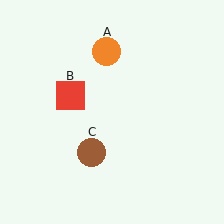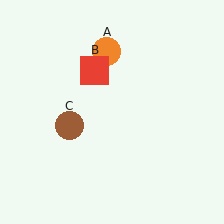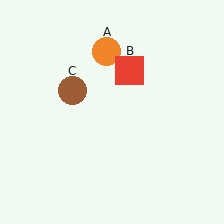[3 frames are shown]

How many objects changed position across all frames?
2 objects changed position: red square (object B), brown circle (object C).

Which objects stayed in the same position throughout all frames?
Orange circle (object A) remained stationary.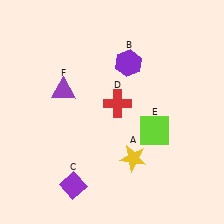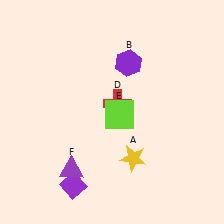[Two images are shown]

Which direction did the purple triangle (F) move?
The purple triangle (F) moved down.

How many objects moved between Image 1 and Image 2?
2 objects moved between the two images.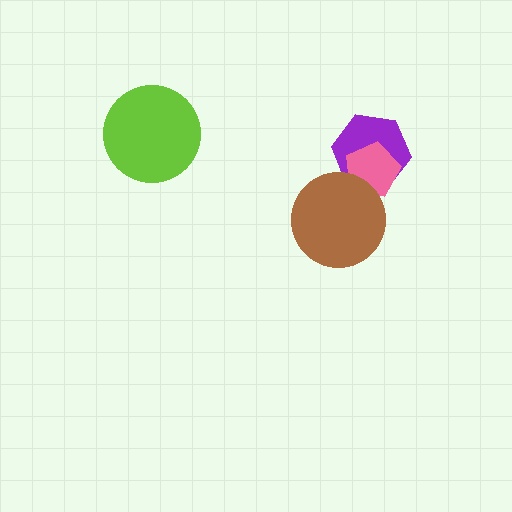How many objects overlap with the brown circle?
2 objects overlap with the brown circle.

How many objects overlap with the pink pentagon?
2 objects overlap with the pink pentagon.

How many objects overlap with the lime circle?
0 objects overlap with the lime circle.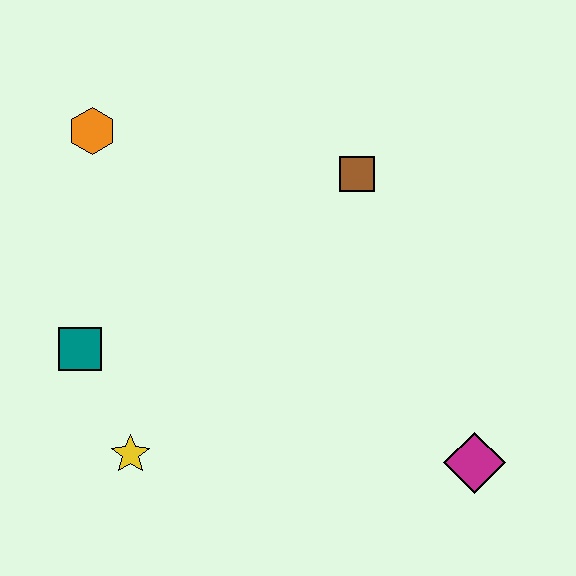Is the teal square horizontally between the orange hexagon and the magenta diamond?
No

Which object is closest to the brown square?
The orange hexagon is closest to the brown square.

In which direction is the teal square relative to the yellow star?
The teal square is above the yellow star.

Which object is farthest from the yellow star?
The brown square is farthest from the yellow star.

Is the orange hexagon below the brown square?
No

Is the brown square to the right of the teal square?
Yes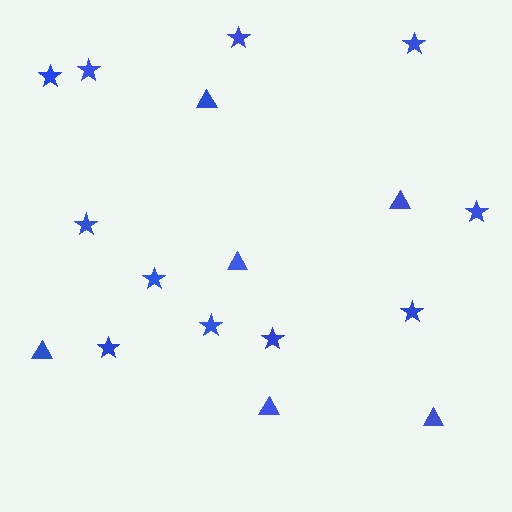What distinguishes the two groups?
There are 2 groups: one group of stars (11) and one group of triangles (6).